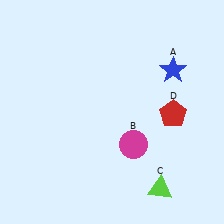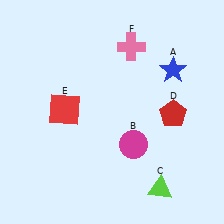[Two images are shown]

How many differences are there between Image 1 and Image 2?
There are 2 differences between the two images.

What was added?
A red square (E), a pink cross (F) were added in Image 2.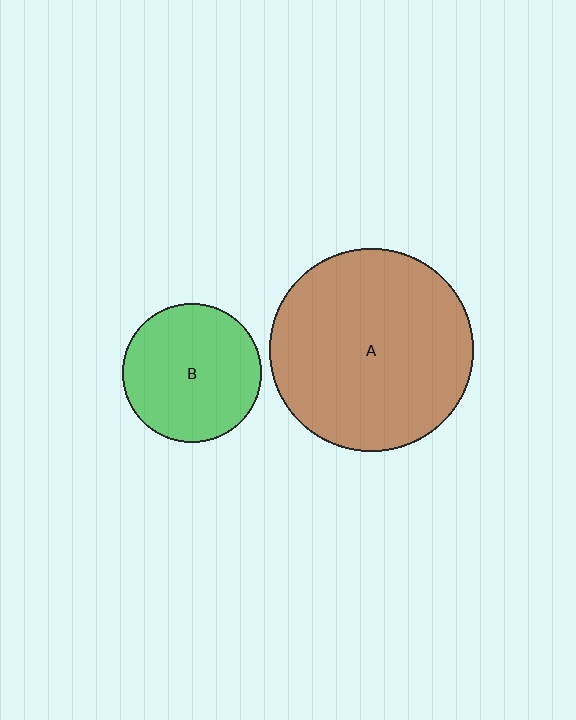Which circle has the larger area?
Circle A (brown).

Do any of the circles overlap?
No, none of the circles overlap.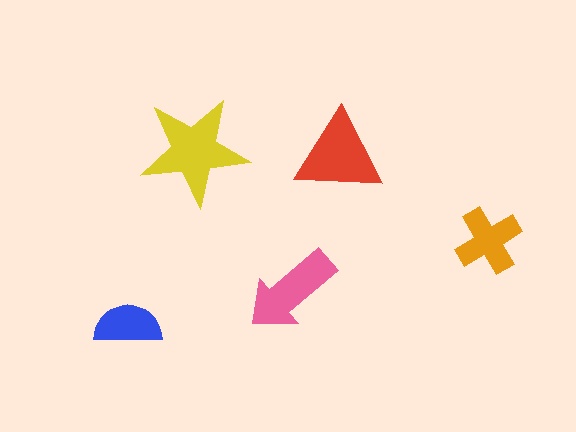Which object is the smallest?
The blue semicircle.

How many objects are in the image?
There are 5 objects in the image.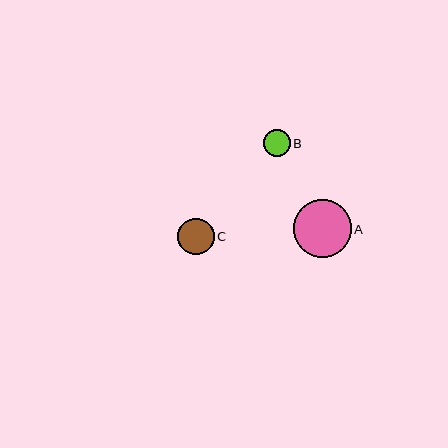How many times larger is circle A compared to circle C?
Circle A is approximately 1.6 times the size of circle C.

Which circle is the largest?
Circle A is the largest with a size of approximately 58 pixels.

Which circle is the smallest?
Circle B is the smallest with a size of approximately 27 pixels.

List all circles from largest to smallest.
From largest to smallest: A, C, B.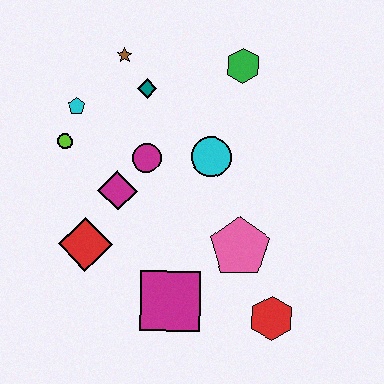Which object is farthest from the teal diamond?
The red hexagon is farthest from the teal diamond.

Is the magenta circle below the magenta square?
No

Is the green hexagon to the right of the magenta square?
Yes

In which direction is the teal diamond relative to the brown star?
The teal diamond is below the brown star.